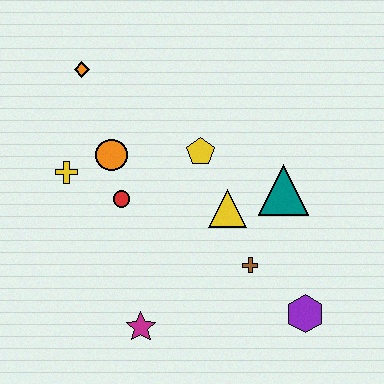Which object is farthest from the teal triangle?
The orange diamond is farthest from the teal triangle.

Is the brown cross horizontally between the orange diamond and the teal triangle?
Yes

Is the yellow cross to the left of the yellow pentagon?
Yes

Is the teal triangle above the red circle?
Yes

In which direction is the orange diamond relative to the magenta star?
The orange diamond is above the magenta star.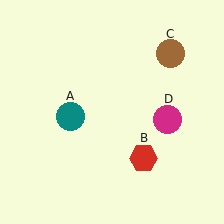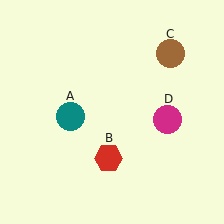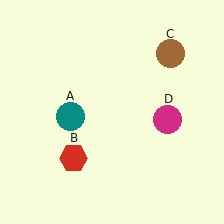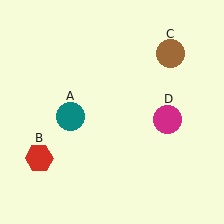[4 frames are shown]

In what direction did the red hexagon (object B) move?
The red hexagon (object B) moved left.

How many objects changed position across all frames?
1 object changed position: red hexagon (object B).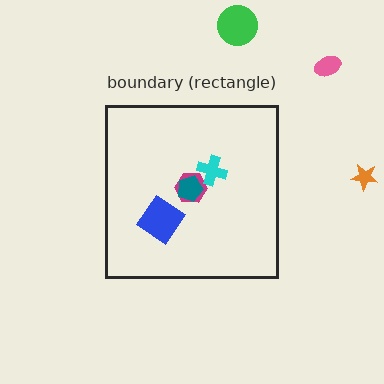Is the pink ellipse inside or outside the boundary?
Outside.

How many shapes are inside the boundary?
4 inside, 3 outside.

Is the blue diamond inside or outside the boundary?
Inside.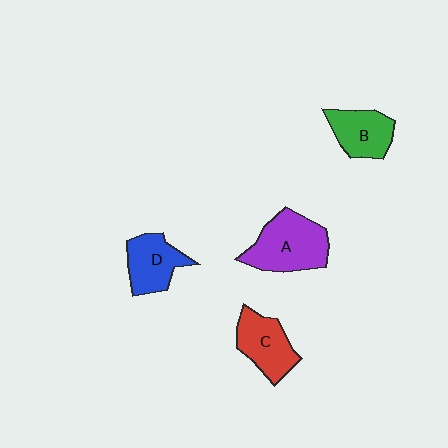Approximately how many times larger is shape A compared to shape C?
Approximately 1.4 times.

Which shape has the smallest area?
Shape B (green).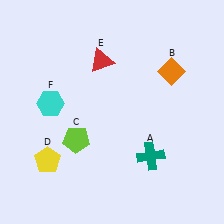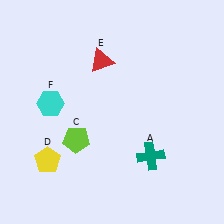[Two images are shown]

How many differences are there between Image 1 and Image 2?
There is 1 difference between the two images.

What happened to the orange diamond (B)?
The orange diamond (B) was removed in Image 2. It was in the top-right area of Image 1.